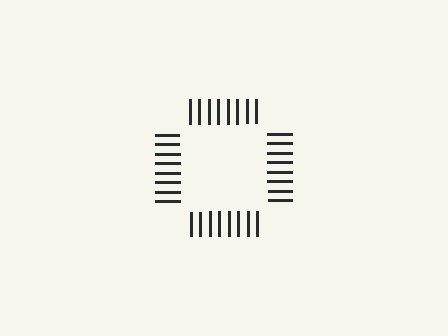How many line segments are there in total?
32 — 8 along each of the 4 edges.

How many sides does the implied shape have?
4 sides — the line-ends trace a square.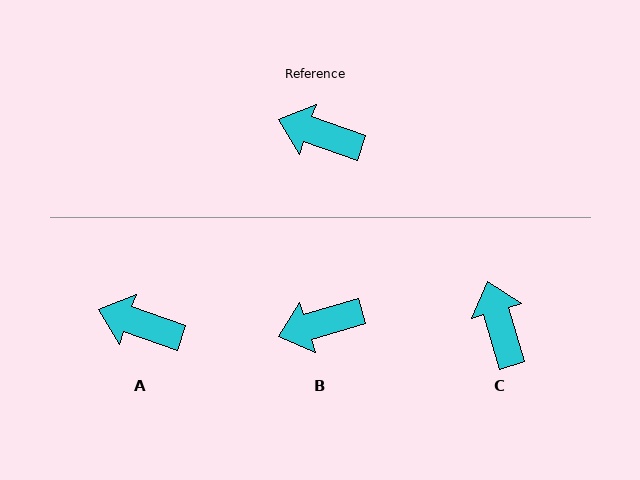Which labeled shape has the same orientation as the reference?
A.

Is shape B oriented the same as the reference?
No, it is off by about 36 degrees.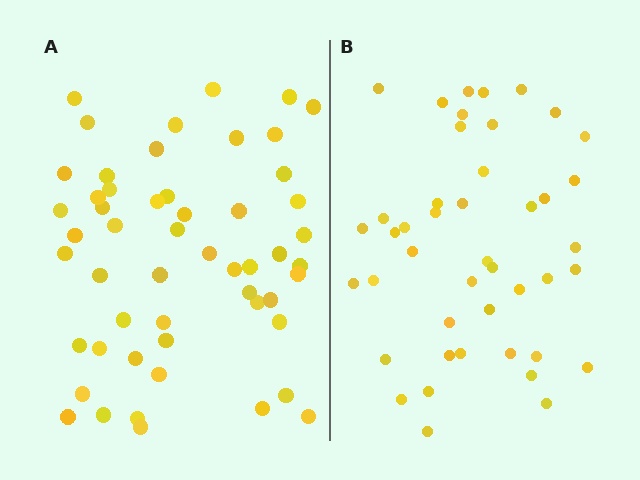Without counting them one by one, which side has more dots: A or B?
Region A (the left region) has more dots.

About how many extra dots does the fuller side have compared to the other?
Region A has roughly 8 or so more dots than region B.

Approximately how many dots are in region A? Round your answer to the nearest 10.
About 50 dots. (The exact count is 53, which rounds to 50.)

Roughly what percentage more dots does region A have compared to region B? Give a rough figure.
About 20% more.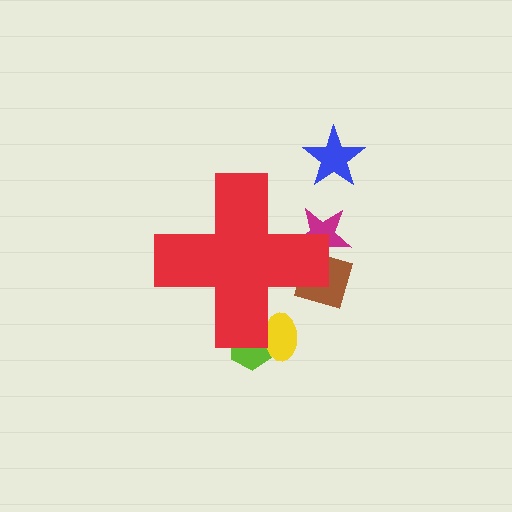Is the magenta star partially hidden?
Yes, the magenta star is partially hidden behind the red cross.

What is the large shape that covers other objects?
A red cross.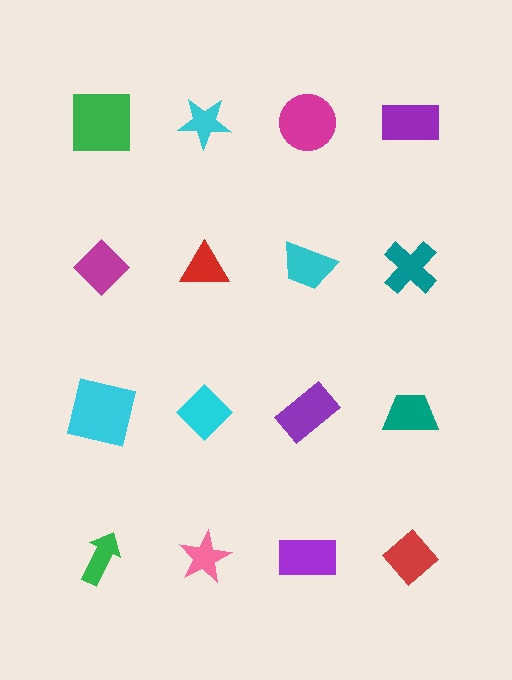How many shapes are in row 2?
4 shapes.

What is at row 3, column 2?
A cyan diamond.